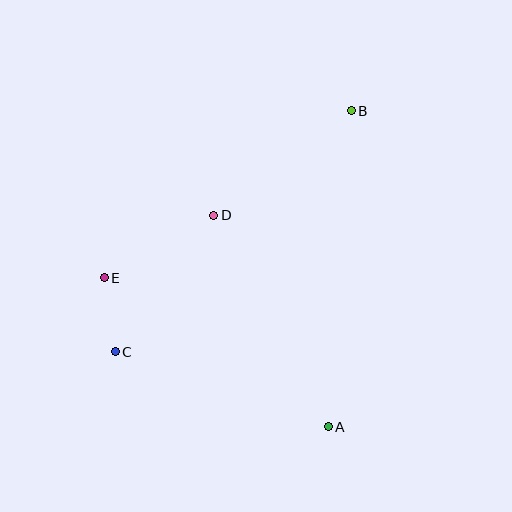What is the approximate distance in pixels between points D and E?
The distance between D and E is approximately 126 pixels.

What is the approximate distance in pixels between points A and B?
The distance between A and B is approximately 317 pixels.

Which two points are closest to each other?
Points C and E are closest to each other.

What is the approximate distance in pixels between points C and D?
The distance between C and D is approximately 169 pixels.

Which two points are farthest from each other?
Points B and C are farthest from each other.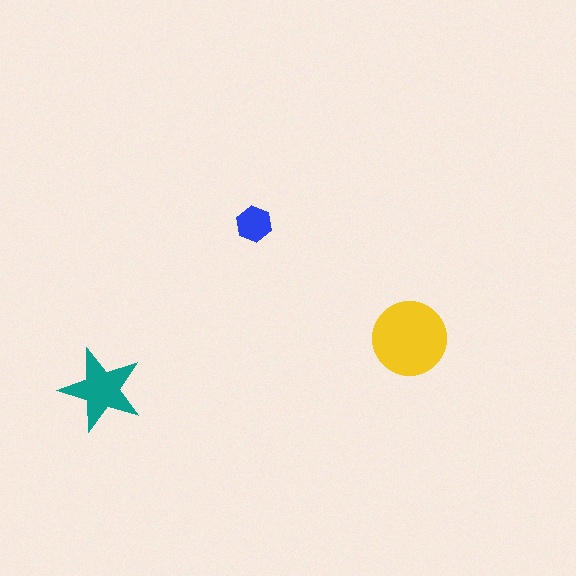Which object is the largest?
The yellow circle.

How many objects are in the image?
There are 3 objects in the image.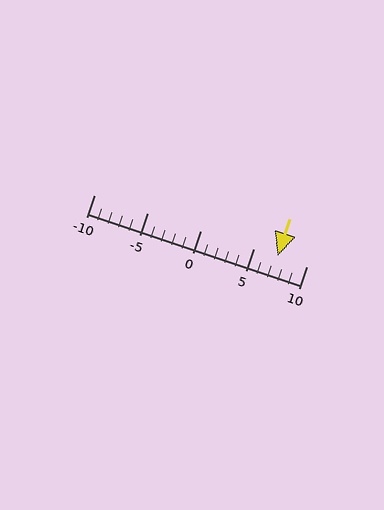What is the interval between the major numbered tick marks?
The major tick marks are spaced 5 units apart.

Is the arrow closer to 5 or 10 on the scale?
The arrow is closer to 5.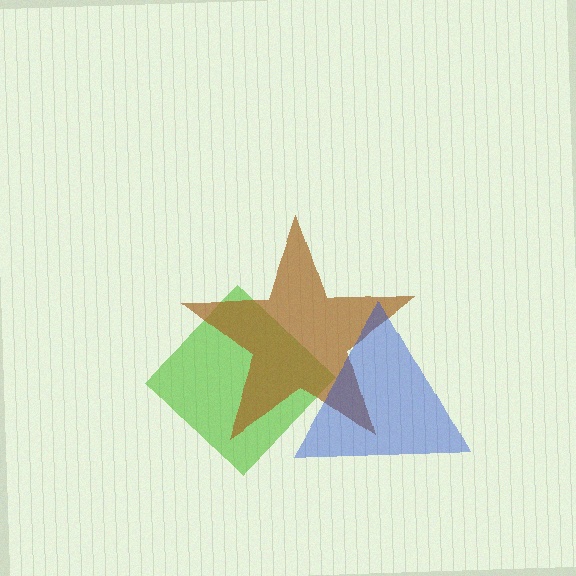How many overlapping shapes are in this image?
There are 3 overlapping shapes in the image.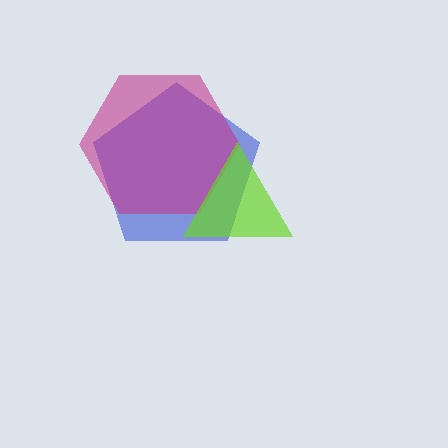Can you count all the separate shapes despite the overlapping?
Yes, there are 3 separate shapes.